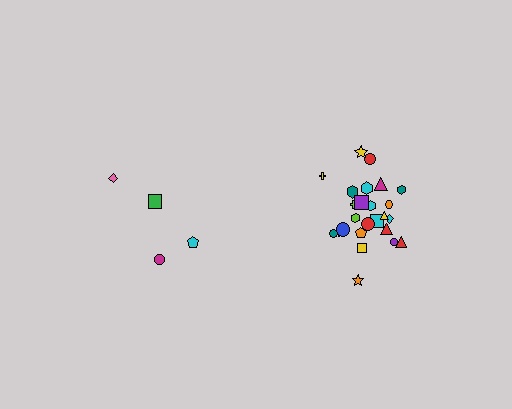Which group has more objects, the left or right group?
The right group.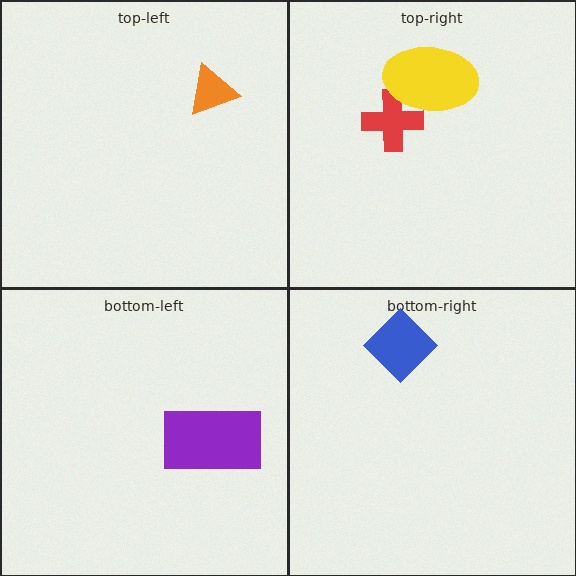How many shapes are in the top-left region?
1.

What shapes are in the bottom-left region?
The purple rectangle.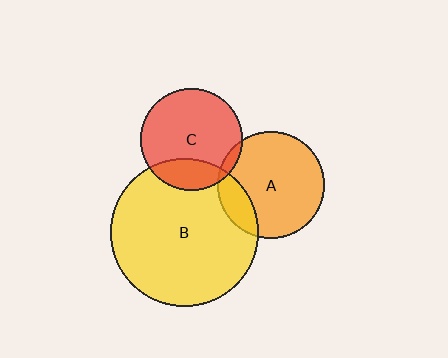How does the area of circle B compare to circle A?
Approximately 1.9 times.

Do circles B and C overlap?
Yes.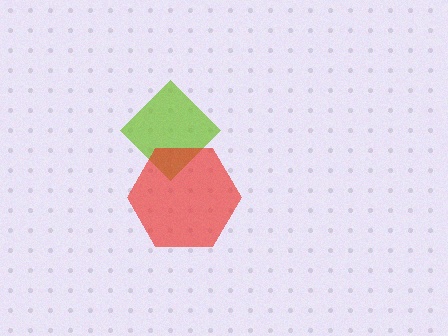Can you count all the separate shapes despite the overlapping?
Yes, there are 2 separate shapes.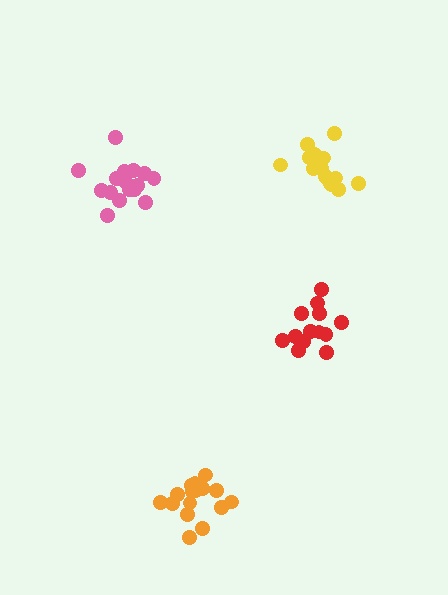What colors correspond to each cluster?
The clusters are colored: orange, red, yellow, pink.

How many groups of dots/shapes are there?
There are 4 groups.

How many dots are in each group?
Group 1: 16 dots, Group 2: 13 dots, Group 3: 15 dots, Group 4: 18 dots (62 total).